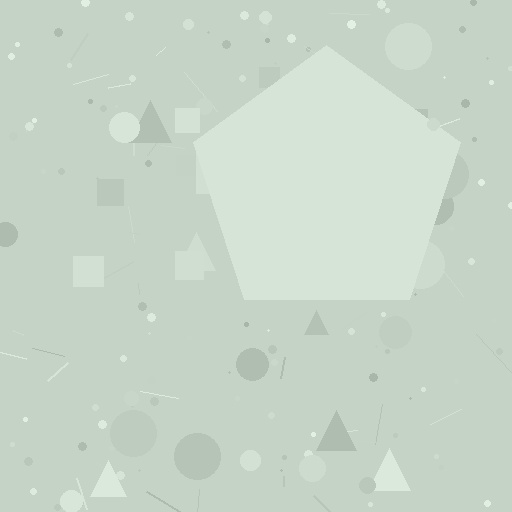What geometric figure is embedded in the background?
A pentagon is embedded in the background.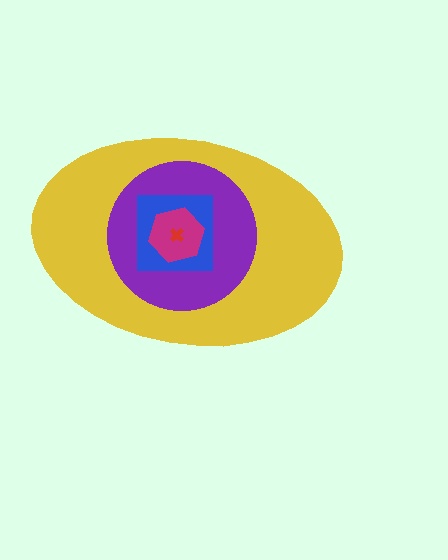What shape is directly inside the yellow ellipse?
The purple circle.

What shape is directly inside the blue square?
The magenta hexagon.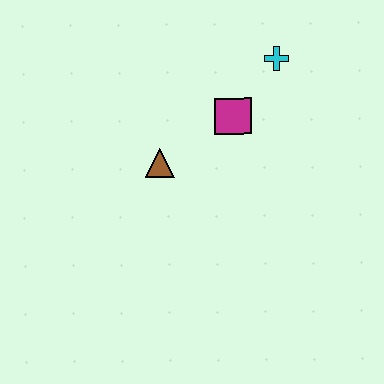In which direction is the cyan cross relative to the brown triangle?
The cyan cross is to the right of the brown triangle.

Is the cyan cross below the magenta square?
No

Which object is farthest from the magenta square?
The brown triangle is farthest from the magenta square.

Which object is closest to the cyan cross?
The magenta square is closest to the cyan cross.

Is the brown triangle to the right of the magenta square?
No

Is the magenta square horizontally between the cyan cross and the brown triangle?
Yes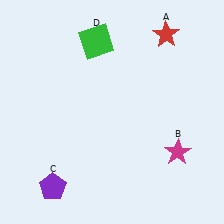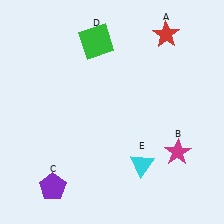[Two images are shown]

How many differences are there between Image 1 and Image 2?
There is 1 difference between the two images.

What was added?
A cyan triangle (E) was added in Image 2.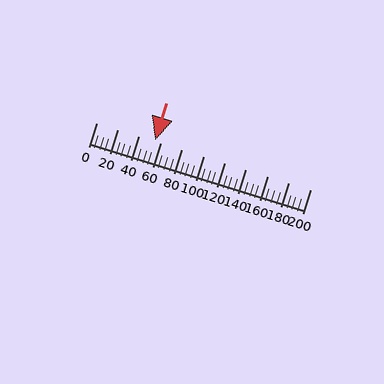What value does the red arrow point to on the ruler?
The red arrow points to approximately 55.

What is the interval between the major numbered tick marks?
The major tick marks are spaced 20 units apart.